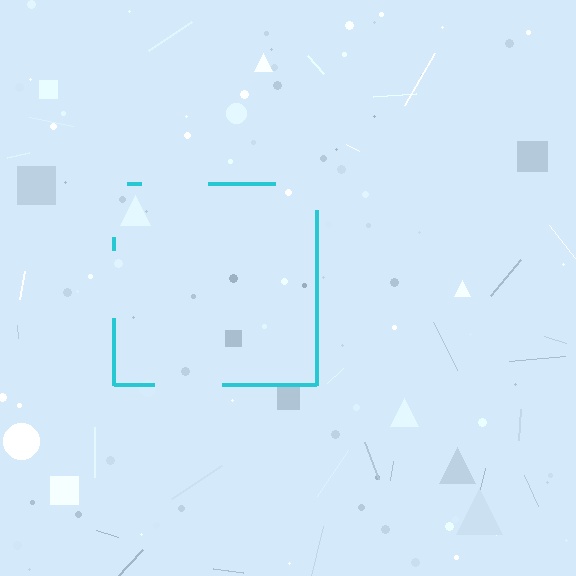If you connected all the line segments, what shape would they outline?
They would outline a square.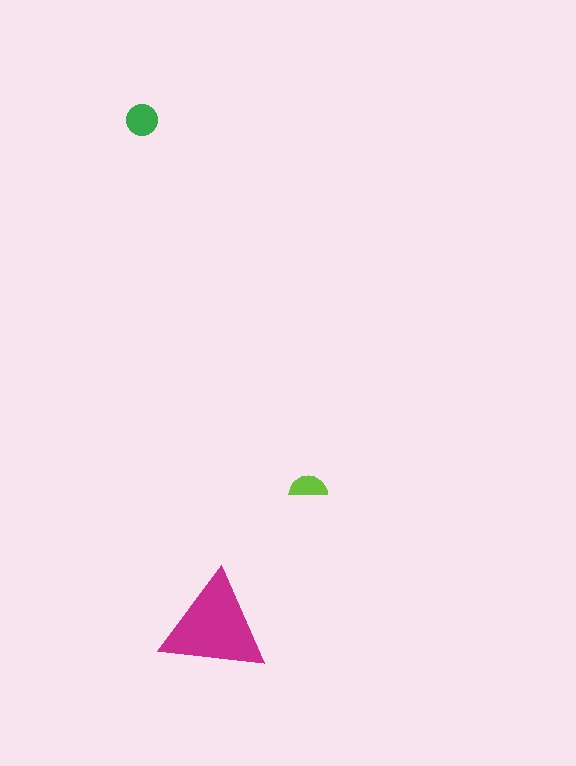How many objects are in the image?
There are 3 objects in the image.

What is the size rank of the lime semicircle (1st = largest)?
3rd.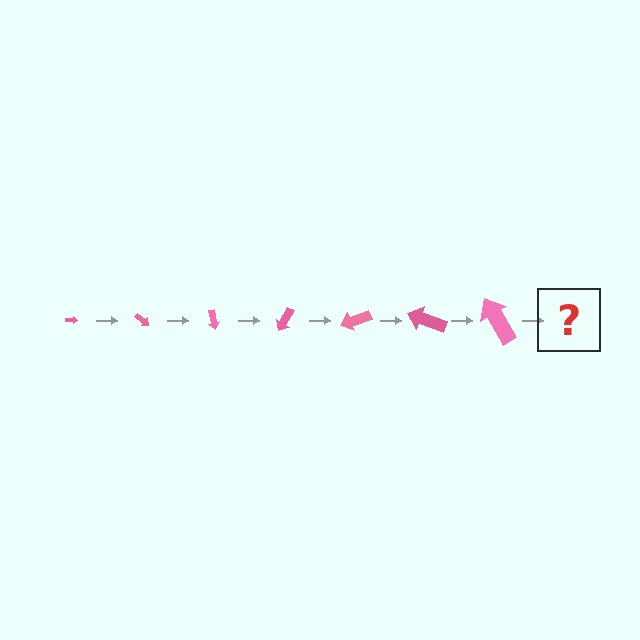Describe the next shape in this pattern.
It should be an arrow, larger than the previous one and rotated 280 degrees from the start.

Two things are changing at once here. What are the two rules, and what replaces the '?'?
The two rules are that the arrow grows larger each step and it rotates 40 degrees each step. The '?' should be an arrow, larger than the previous one and rotated 280 degrees from the start.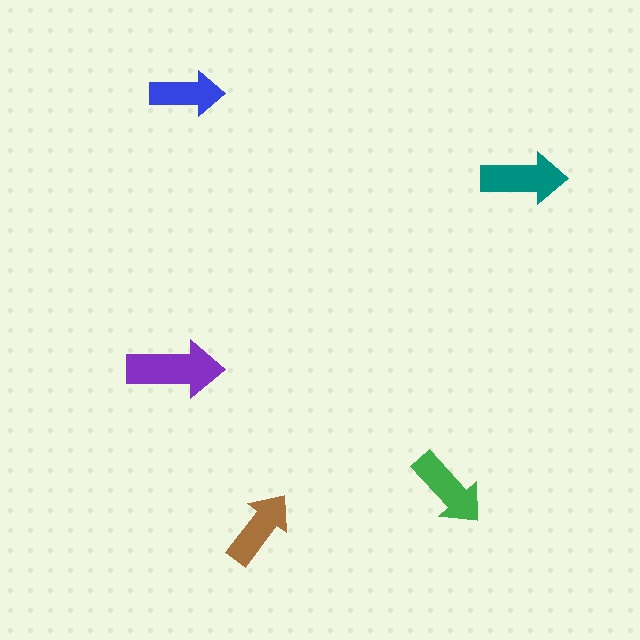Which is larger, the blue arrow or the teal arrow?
The teal one.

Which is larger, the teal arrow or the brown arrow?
The teal one.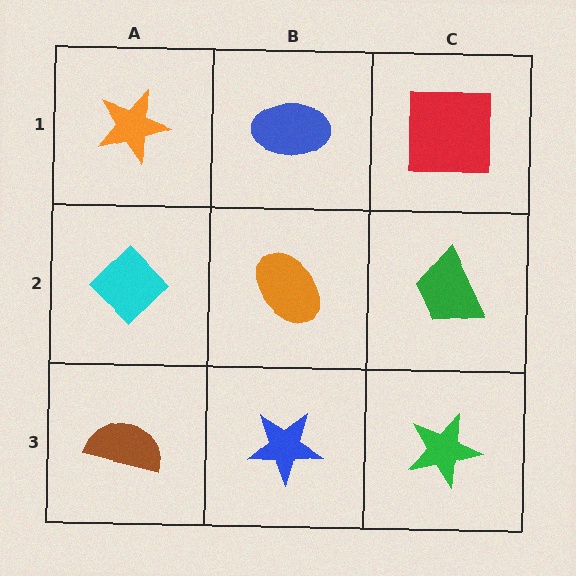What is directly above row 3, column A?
A cyan diamond.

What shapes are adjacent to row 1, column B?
An orange ellipse (row 2, column B), an orange star (row 1, column A), a red square (row 1, column C).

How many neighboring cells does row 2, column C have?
3.